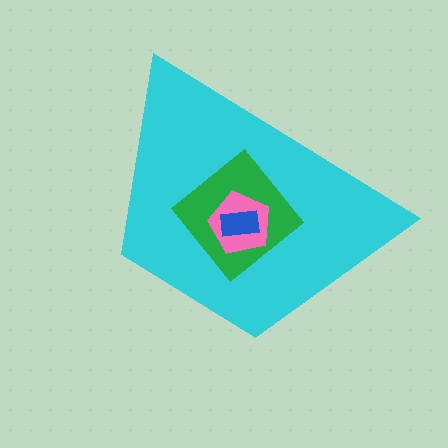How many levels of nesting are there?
4.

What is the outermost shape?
The cyan trapezoid.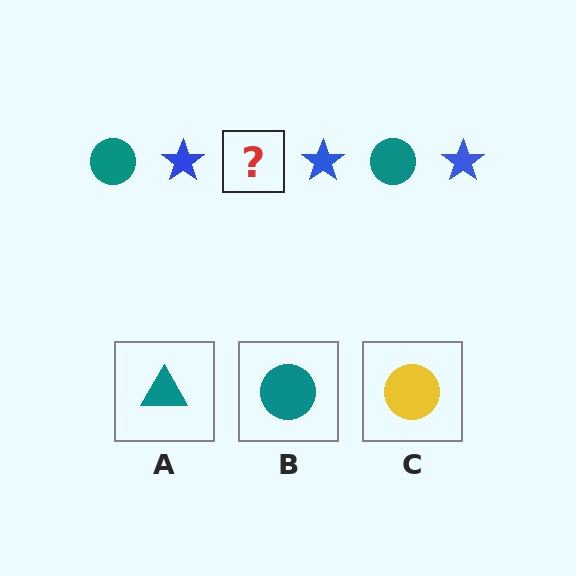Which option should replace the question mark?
Option B.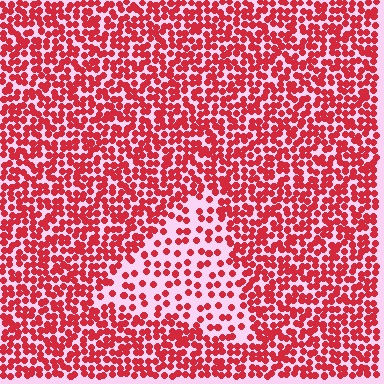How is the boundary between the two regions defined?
The boundary is defined by a change in element density (approximately 2.2x ratio). All elements are the same color, size, and shape.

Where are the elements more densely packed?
The elements are more densely packed outside the triangle boundary.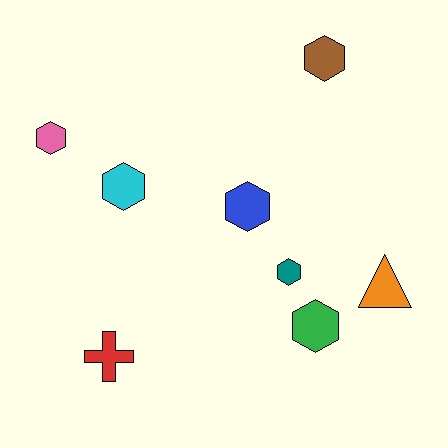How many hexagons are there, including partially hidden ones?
There are 6 hexagons.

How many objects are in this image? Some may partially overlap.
There are 8 objects.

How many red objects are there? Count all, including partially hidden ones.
There is 1 red object.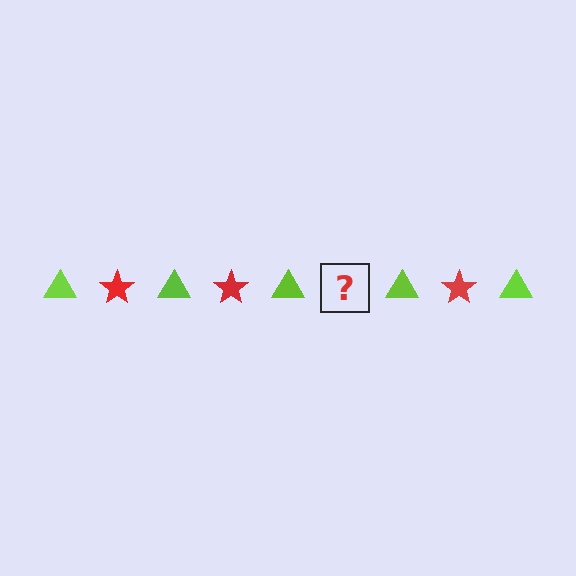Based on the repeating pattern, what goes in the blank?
The blank should be a red star.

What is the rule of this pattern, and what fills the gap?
The rule is that the pattern alternates between lime triangle and red star. The gap should be filled with a red star.